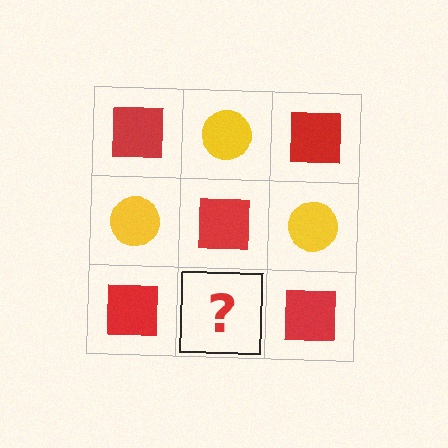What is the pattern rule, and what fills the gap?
The rule is that it alternates red square and yellow circle in a checkerboard pattern. The gap should be filled with a yellow circle.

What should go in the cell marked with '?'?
The missing cell should contain a yellow circle.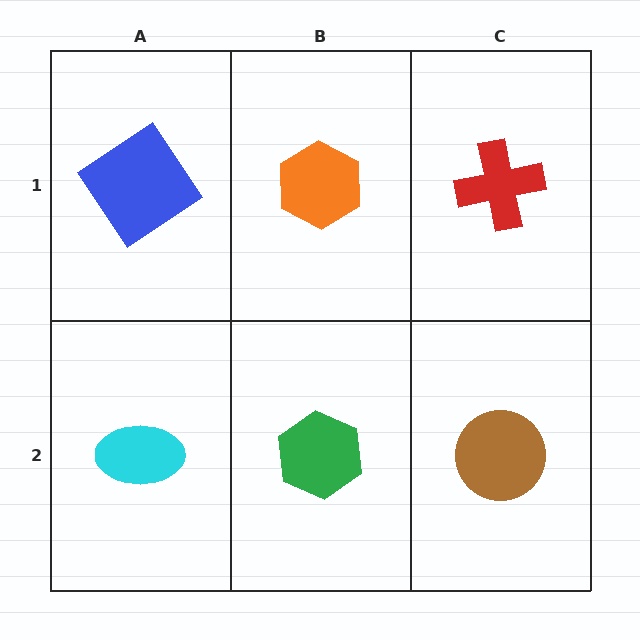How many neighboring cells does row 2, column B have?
3.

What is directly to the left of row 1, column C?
An orange hexagon.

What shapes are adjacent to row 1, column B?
A green hexagon (row 2, column B), a blue diamond (row 1, column A), a red cross (row 1, column C).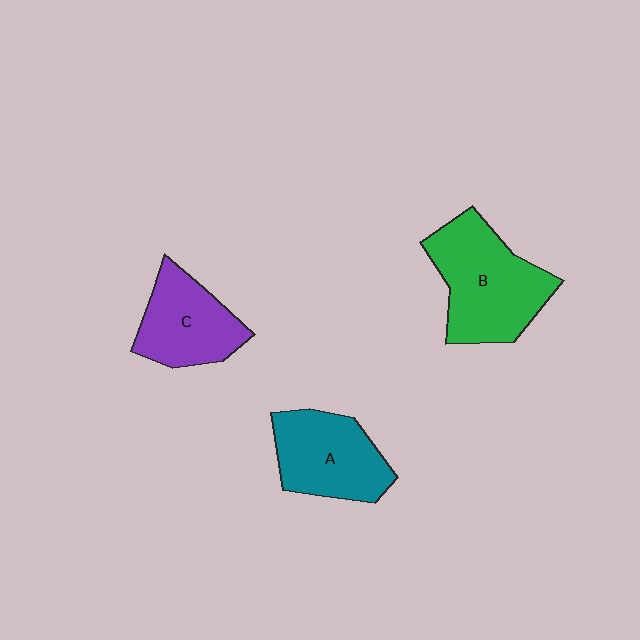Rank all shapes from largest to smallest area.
From largest to smallest: B (green), A (teal), C (purple).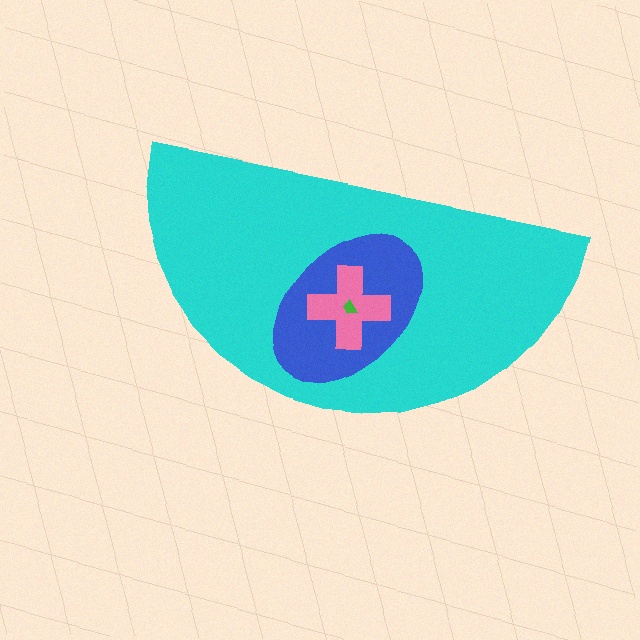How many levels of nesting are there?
4.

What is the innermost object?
The green trapezoid.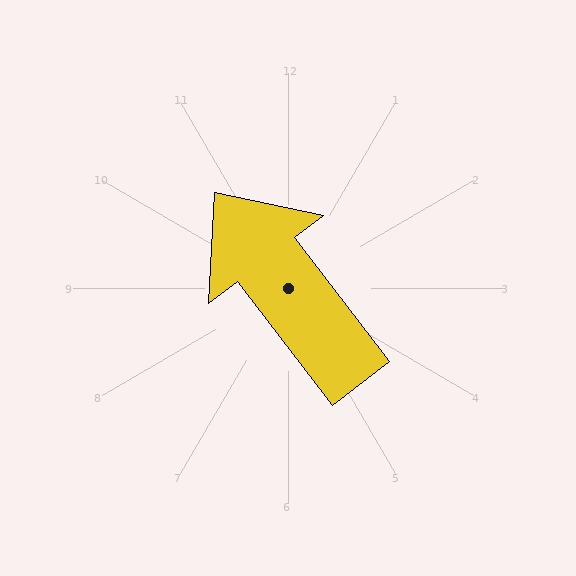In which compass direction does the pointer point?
Northwest.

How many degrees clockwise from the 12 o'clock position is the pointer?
Approximately 323 degrees.